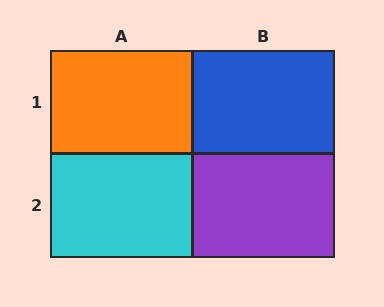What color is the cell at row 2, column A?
Cyan.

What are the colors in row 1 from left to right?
Orange, blue.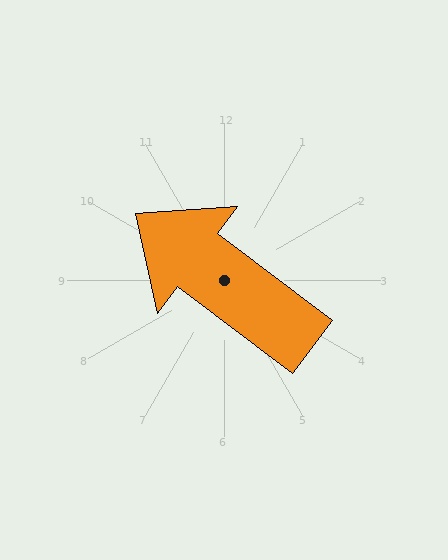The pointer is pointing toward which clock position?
Roughly 10 o'clock.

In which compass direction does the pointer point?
Northwest.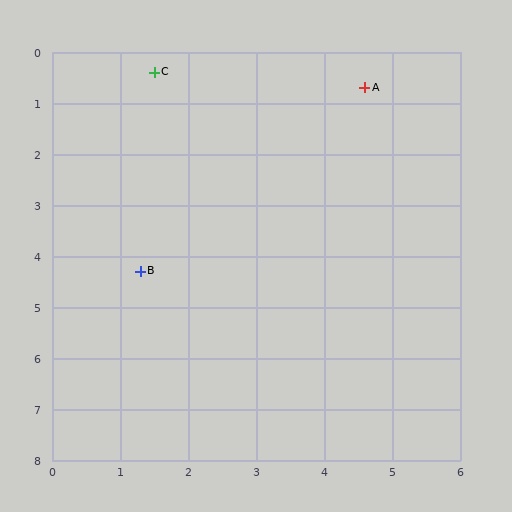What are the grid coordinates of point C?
Point C is at approximately (1.5, 0.4).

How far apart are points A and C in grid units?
Points A and C are about 3.1 grid units apart.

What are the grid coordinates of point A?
Point A is at approximately (4.6, 0.7).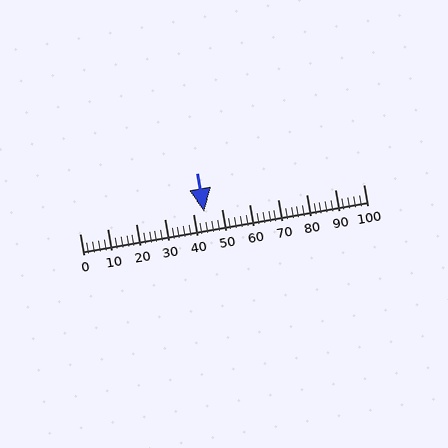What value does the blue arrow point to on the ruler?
The blue arrow points to approximately 44.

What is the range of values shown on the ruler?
The ruler shows values from 0 to 100.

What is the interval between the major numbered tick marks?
The major tick marks are spaced 10 units apart.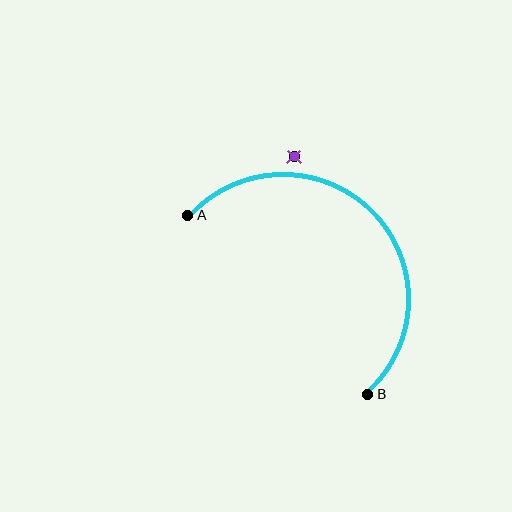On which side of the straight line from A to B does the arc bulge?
The arc bulges above and to the right of the straight line connecting A and B.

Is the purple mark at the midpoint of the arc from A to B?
No — the purple mark does not lie on the arc at all. It sits slightly outside the curve.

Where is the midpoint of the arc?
The arc midpoint is the point on the curve farthest from the straight line joining A and B. It sits above and to the right of that line.